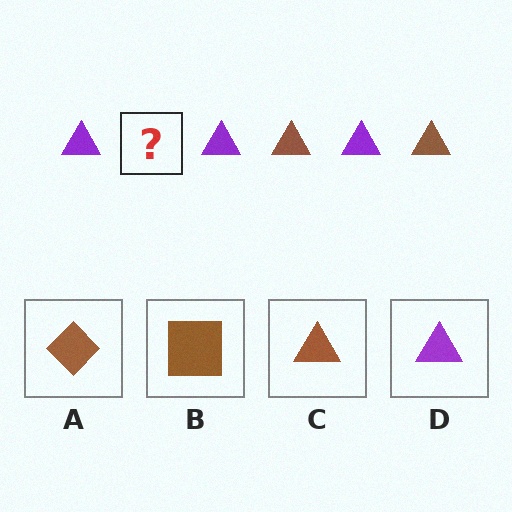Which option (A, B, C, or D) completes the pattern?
C.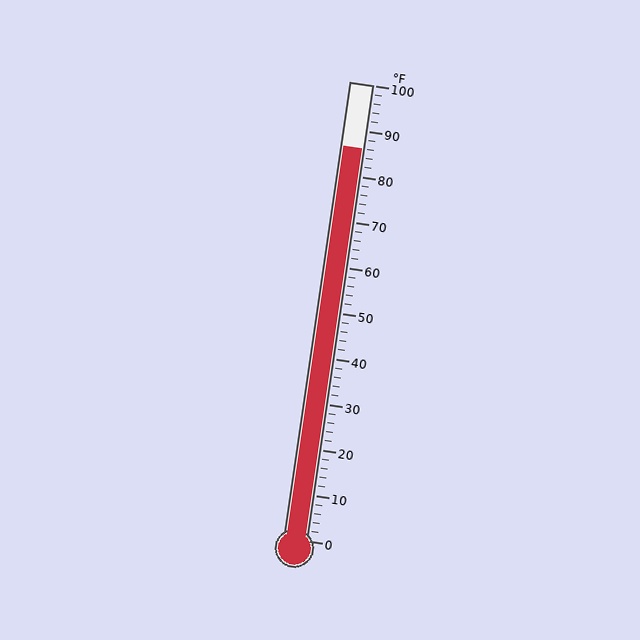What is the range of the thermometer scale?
The thermometer scale ranges from 0°F to 100°F.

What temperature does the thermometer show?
The thermometer shows approximately 86°F.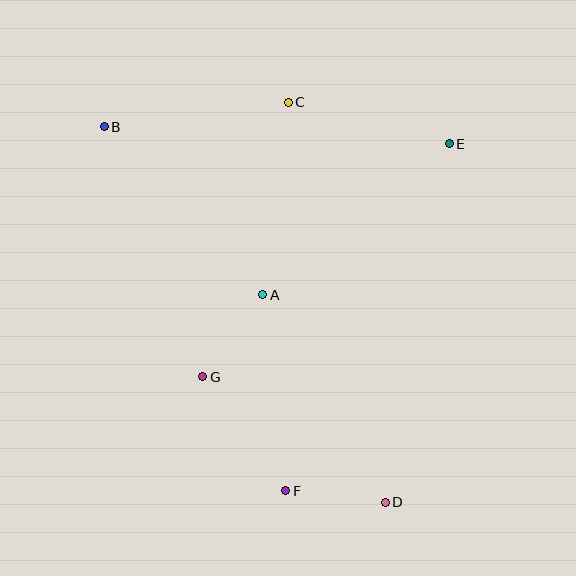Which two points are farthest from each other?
Points B and D are farthest from each other.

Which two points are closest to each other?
Points D and F are closest to each other.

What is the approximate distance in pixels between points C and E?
The distance between C and E is approximately 166 pixels.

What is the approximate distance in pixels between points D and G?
The distance between D and G is approximately 221 pixels.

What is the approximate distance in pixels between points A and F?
The distance between A and F is approximately 197 pixels.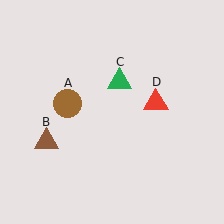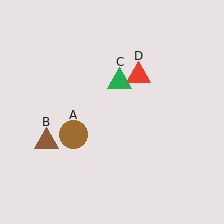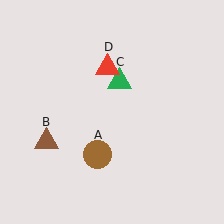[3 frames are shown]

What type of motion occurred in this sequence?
The brown circle (object A), red triangle (object D) rotated counterclockwise around the center of the scene.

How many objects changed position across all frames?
2 objects changed position: brown circle (object A), red triangle (object D).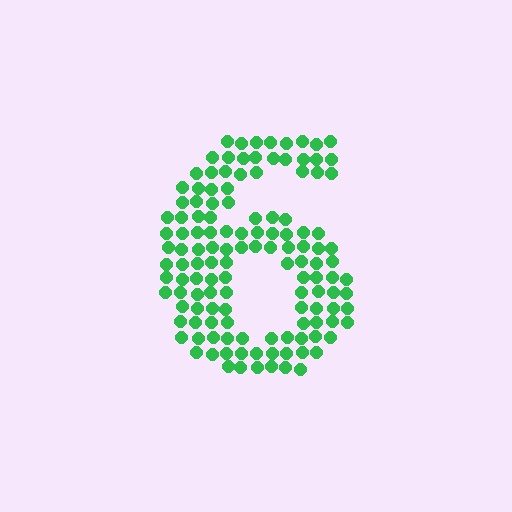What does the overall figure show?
The overall figure shows the digit 6.